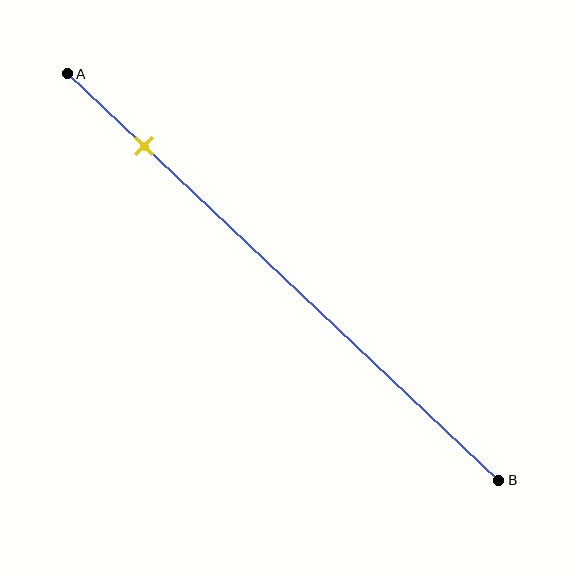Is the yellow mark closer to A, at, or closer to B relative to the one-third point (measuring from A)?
The yellow mark is closer to point A than the one-third point of segment AB.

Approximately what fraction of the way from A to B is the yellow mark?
The yellow mark is approximately 20% of the way from A to B.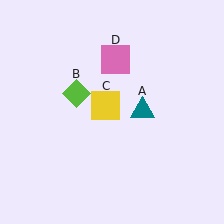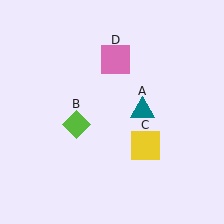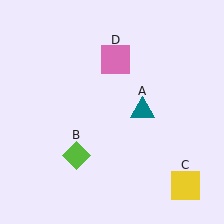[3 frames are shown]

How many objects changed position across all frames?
2 objects changed position: lime diamond (object B), yellow square (object C).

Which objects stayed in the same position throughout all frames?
Teal triangle (object A) and pink square (object D) remained stationary.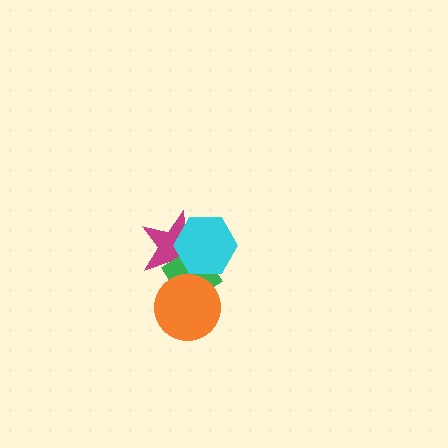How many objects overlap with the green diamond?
3 objects overlap with the green diamond.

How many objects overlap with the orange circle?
2 objects overlap with the orange circle.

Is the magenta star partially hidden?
Yes, it is partially covered by another shape.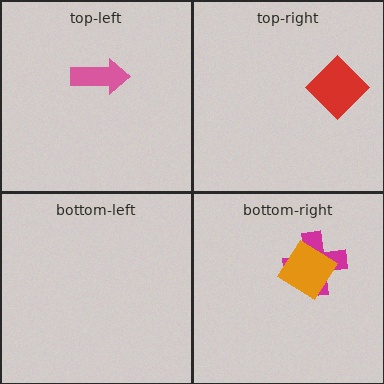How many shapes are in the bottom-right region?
2.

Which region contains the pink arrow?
The top-left region.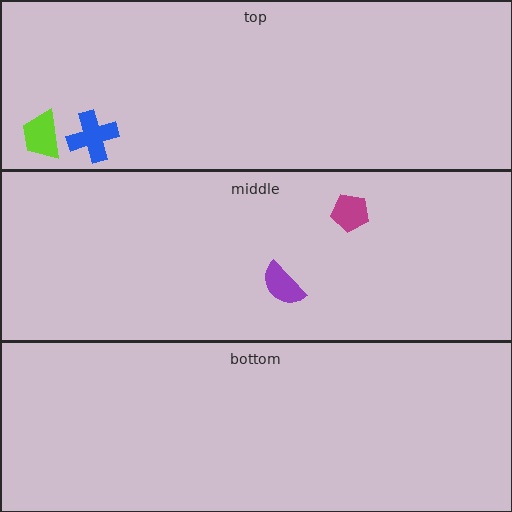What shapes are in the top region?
The blue cross, the lime trapezoid.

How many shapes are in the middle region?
2.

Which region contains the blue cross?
The top region.